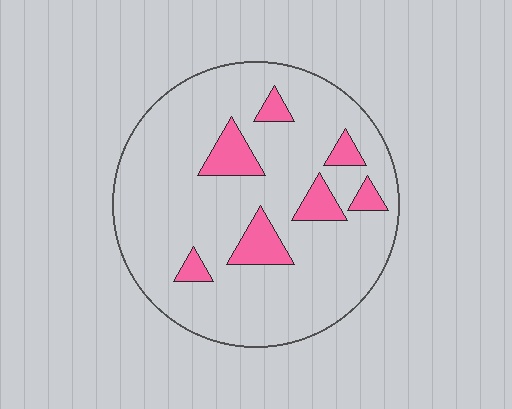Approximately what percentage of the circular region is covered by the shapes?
Approximately 15%.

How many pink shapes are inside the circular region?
7.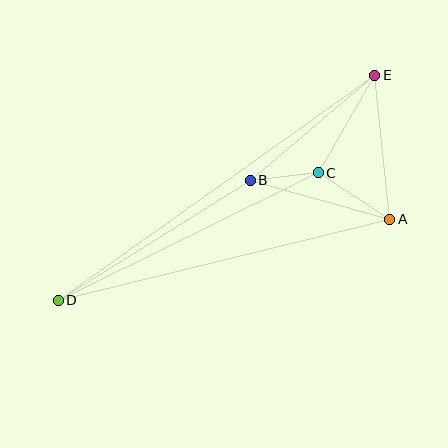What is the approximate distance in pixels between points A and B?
The distance between A and B is approximately 145 pixels.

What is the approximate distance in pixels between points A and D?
The distance between A and D is approximately 341 pixels.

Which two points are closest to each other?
Points B and C are closest to each other.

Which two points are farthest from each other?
Points D and E are farthest from each other.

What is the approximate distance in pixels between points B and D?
The distance between B and D is approximately 227 pixels.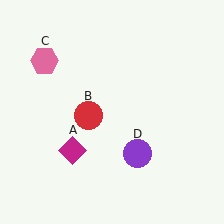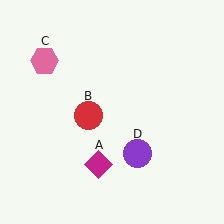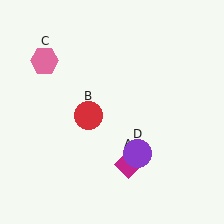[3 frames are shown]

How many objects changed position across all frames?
1 object changed position: magenta diamond (object A).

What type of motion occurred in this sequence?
The magenta diamond (object A) rotated counterclockwise around the center of the scene.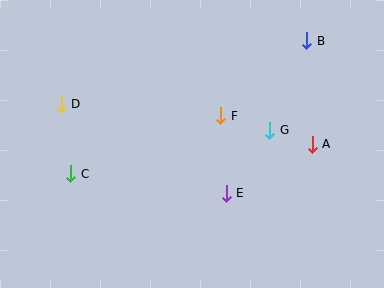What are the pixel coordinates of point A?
Point A is at (312, 144).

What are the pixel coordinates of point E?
Point E is at (226, 193).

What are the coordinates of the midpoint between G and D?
The midpoint between G and D is at (166, 117).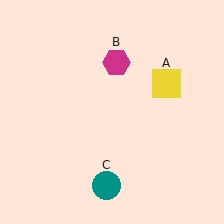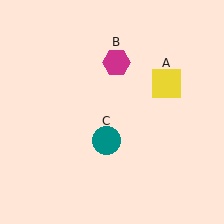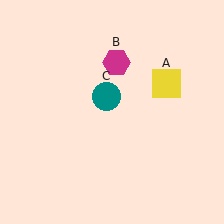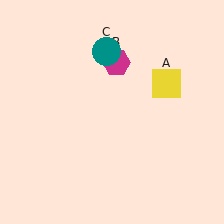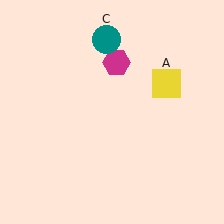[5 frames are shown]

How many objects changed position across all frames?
1 object changed position: teal circle (object C).